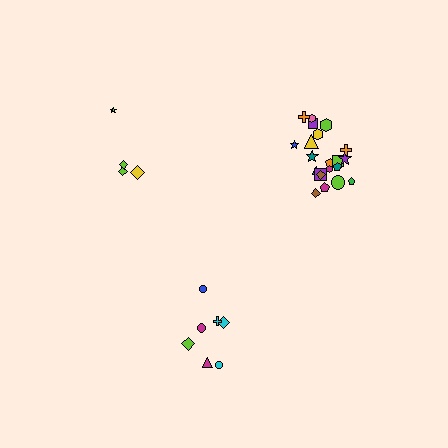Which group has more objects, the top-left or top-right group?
The top-right group.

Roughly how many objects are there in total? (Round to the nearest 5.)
Roughly 35 objects in total.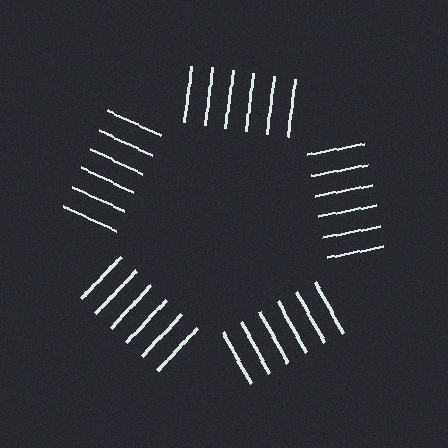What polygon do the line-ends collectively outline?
An illusory pentagon — the line segments terminate on its edges but no continuous stroke is drawn.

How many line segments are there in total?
30 — 6 along each of the 5 edges.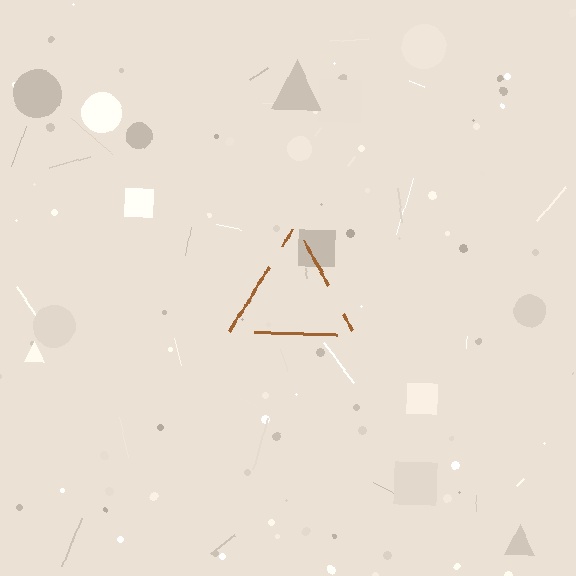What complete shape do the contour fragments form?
The contour fragments form a triangle.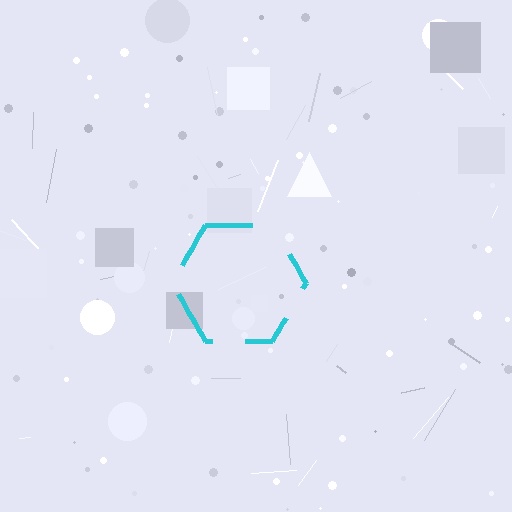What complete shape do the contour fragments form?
The contour fragments form a hexagon.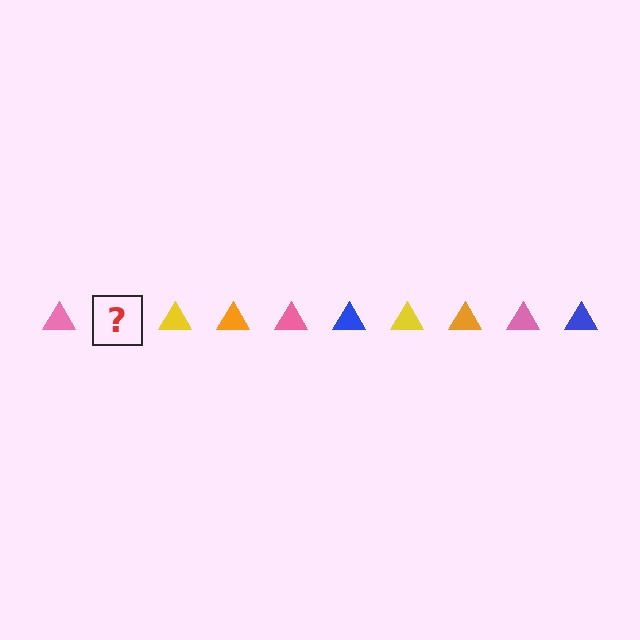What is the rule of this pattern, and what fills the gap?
The rule is that the pattern cycles through pink, blue, yellow, orange triangles. The gap should be filled with a blue triangle.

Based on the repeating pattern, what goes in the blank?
The blank should be a blue triangle.